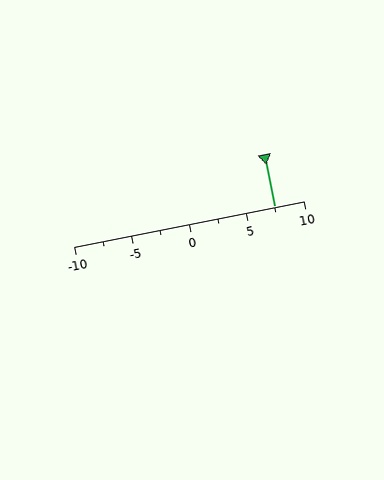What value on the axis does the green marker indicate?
The marker indicates approximately 7.5.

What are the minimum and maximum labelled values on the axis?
The axis runs from -10 to 10.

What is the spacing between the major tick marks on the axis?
The major ticks are spaced 5 apart.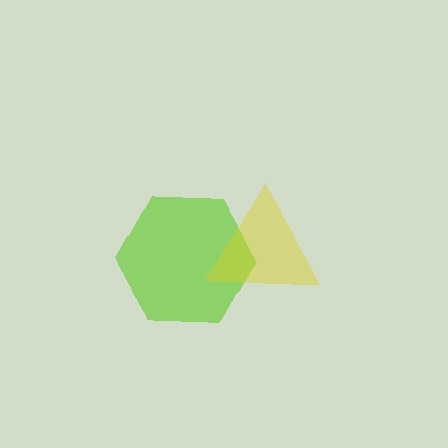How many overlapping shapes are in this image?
There are 2 overlapping shapes in the image.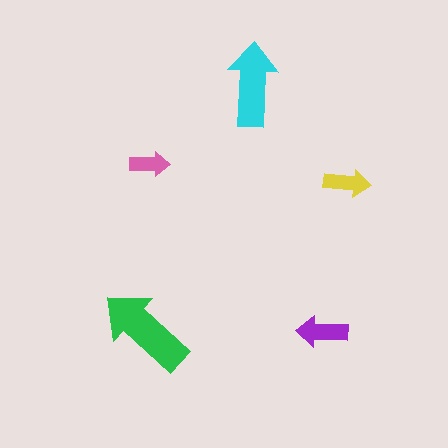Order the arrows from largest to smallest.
the green one, the cyan one, the purple one, the yellow one, the pink one.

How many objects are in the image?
There are 5 objects in the image.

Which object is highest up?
The cyan arrow is topmost.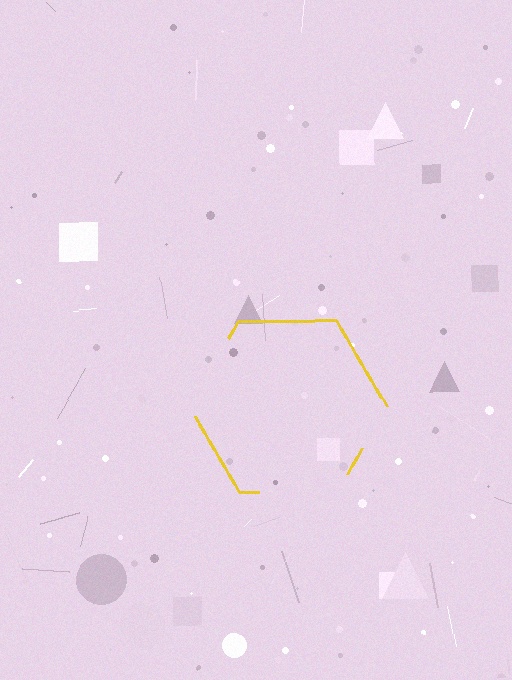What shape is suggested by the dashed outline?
The dashed outline suggests a hexagon.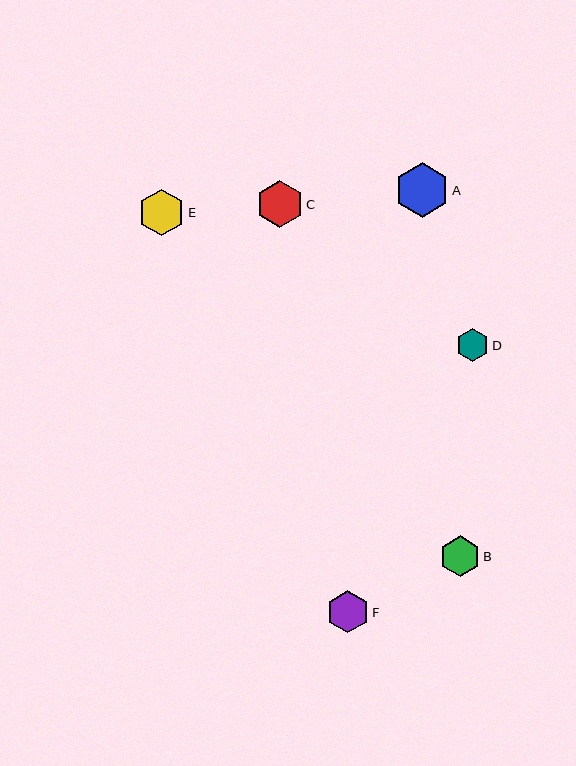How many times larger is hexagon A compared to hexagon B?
Hexagon A is approximately 1.4 times the size of hexagon B.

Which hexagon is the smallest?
Hexagon D is the smallest with a size of approximately 33 pixels.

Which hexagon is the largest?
Hexagon A is the largest with a size of approximately 55 pixels.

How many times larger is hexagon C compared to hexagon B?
Hexagon C is approximately 1.2 times the size of hexagon B.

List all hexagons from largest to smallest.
From largest to smallest: A, C, E, F, B, D.